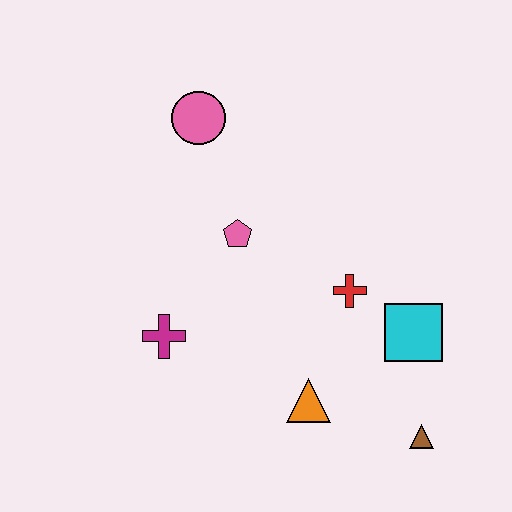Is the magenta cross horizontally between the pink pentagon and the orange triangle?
No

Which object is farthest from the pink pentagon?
The brown triangle is farthest from the pink pentagon.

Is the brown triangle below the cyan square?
Yes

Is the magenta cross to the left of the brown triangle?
Yes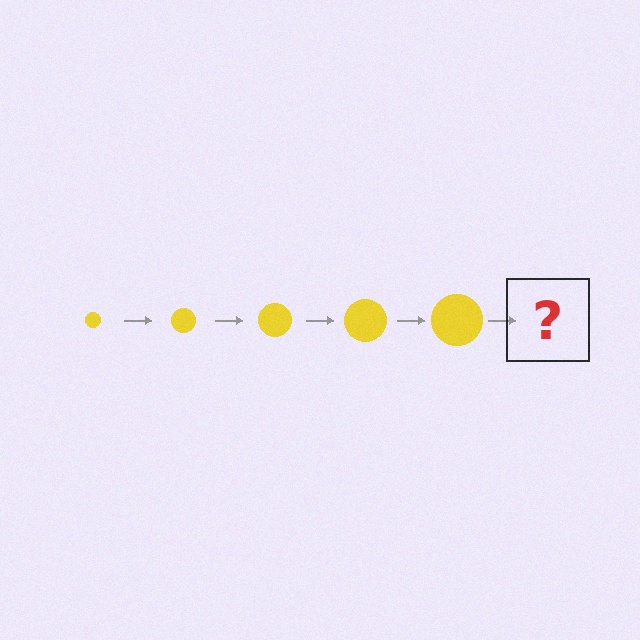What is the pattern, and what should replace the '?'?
The pattern is that the circle gets progressively larger each step. The '?' should be a yellow circle, larger than the previous one.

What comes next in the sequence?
The next element should be a yellow circle, larger than the previous one.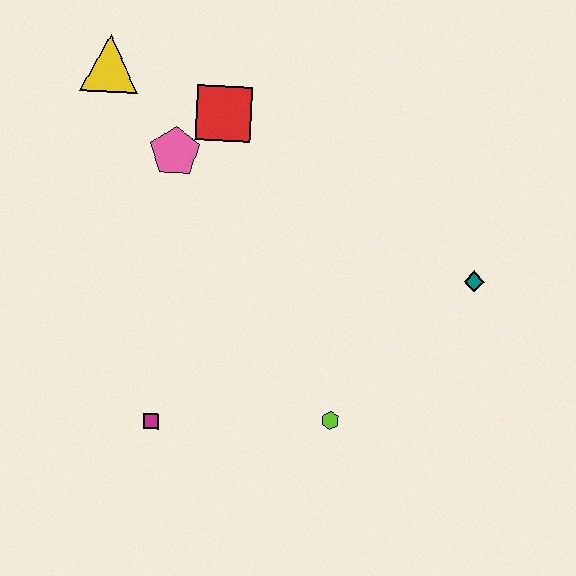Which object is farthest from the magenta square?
The yellow triangle is farthest from the magenta square.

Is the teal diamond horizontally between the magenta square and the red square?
No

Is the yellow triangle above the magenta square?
Yes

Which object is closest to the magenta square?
The lime hexagon is closest to the magenta square.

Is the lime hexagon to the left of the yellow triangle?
No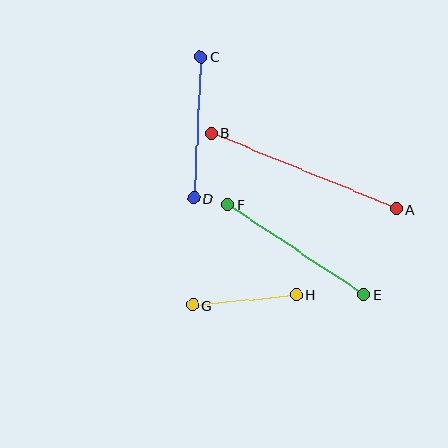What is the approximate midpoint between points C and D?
The midpoint is at approximately (197, 128) pixels.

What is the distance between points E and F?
The distance is approximately 163 pixels.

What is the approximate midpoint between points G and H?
The midpoint is at approximately (244, 300) pixels.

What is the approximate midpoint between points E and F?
The midpoint is at approximately (296, 250) pixels.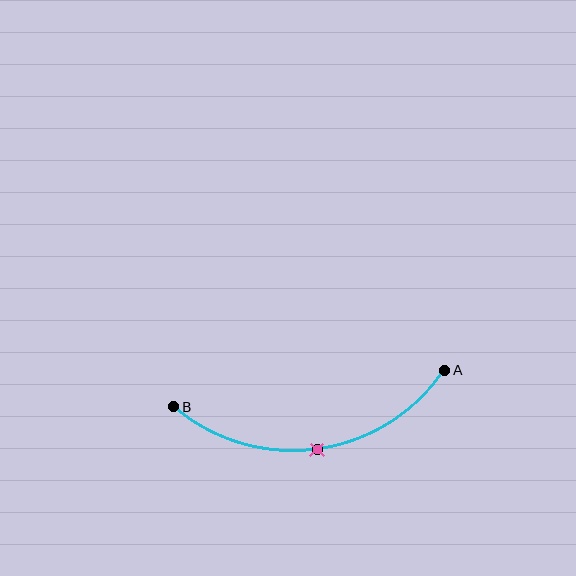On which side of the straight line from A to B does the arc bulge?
The arc bulges below the straight line connecting A and B.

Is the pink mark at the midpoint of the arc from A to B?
Yes. The pink mark lies on the arc at equal arc-length from both A and B — it is the arc midpoint.